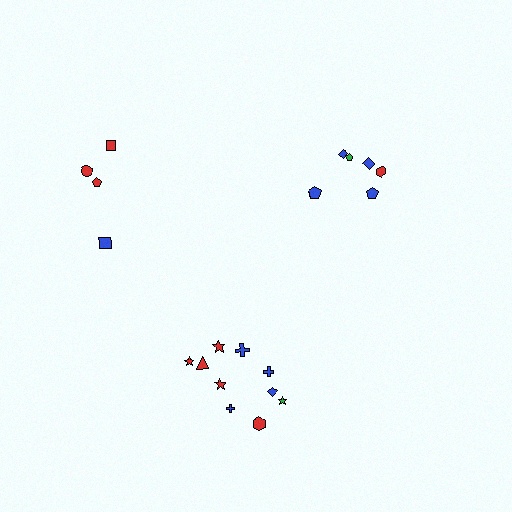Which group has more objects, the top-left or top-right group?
The top-right group.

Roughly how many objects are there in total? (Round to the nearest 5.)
Roughly 20 objects in total.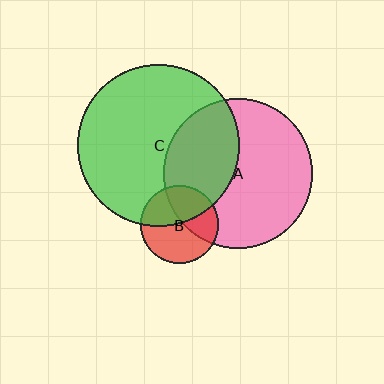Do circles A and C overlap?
Yes.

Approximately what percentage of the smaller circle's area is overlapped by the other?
Approximately 35%.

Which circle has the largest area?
Circle C (green).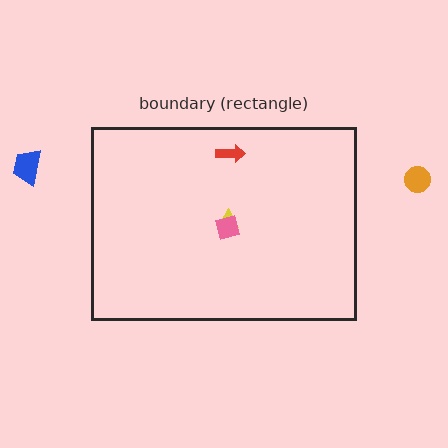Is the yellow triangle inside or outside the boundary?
Inside.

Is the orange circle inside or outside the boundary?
Outside.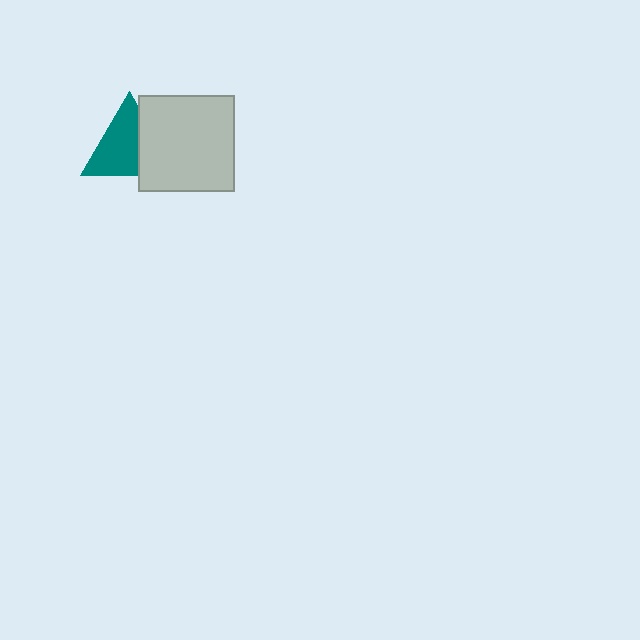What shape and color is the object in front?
The object in front is a light gray square.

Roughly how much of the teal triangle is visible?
Most of it is visible (roughly 65%).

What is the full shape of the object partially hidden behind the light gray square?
The partially hidden object is a teal triangle.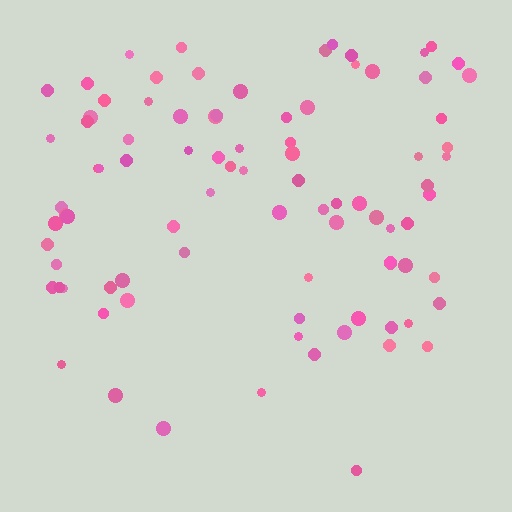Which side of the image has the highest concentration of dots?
The top.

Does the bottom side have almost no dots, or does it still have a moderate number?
Still a moderate number, just noticeably fewer than the top.